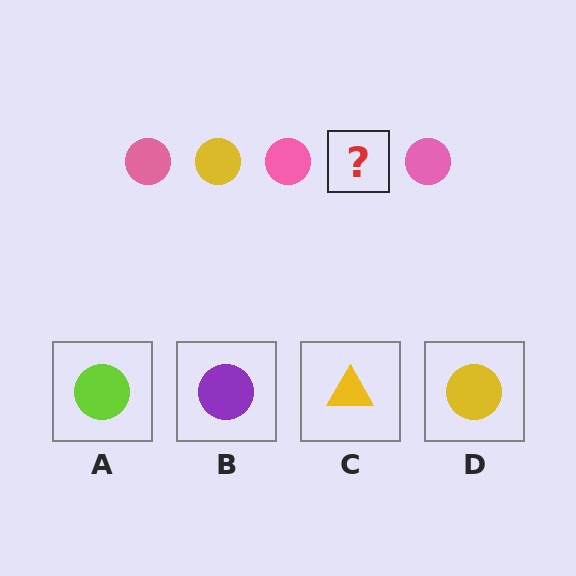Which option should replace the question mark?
Option D.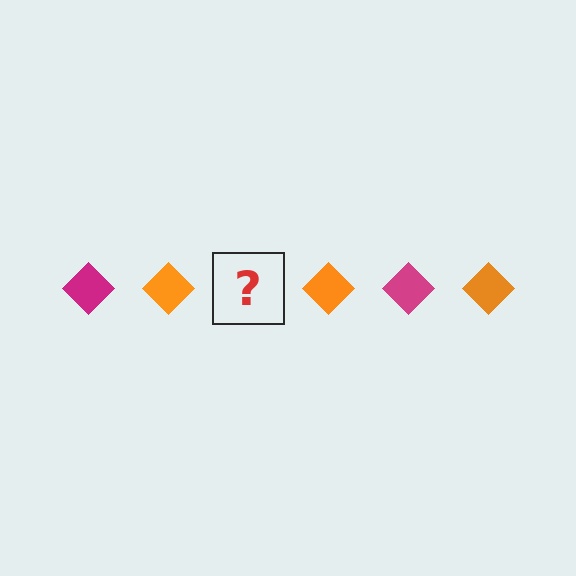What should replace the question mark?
The question mark should be replaced with a magenta diamond.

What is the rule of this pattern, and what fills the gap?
The rule is that the pattern cycles through magenta, orange diamonds. The gap should be filled with a magenta diamond.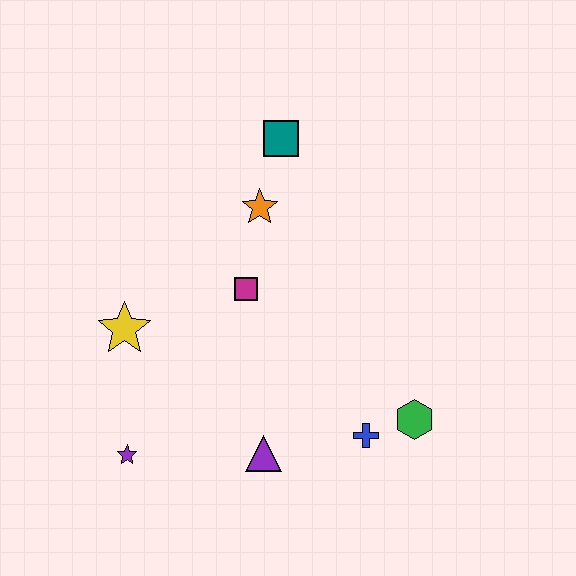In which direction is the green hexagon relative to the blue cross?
The green hexagon is to the right of the blue cross.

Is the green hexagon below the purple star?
No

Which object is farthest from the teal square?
The purple star is farthest from the teal square.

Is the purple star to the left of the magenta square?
Yes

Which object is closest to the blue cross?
The green hexagon is closest to the blue cross.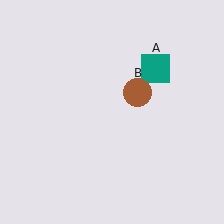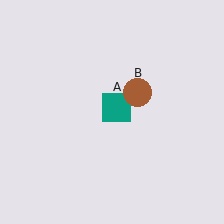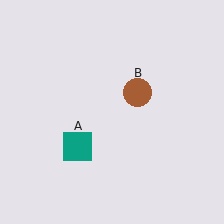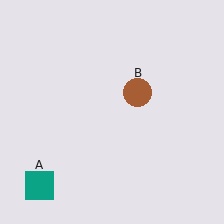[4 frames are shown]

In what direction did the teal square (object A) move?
The teal square (object A) moved down and to the left.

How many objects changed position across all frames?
1 object changed position: teal square (object A).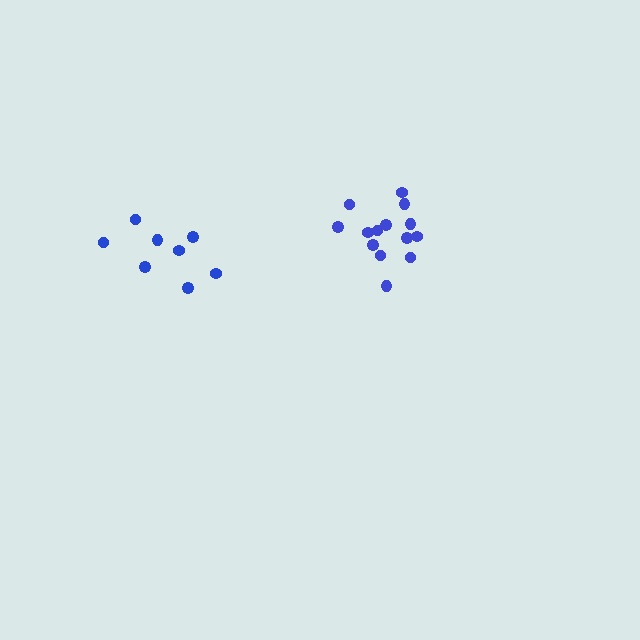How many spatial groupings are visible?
There are 2 spatial groupings.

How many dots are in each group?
Group 1: 14 dots, Group 2: 8 dots (22 total).